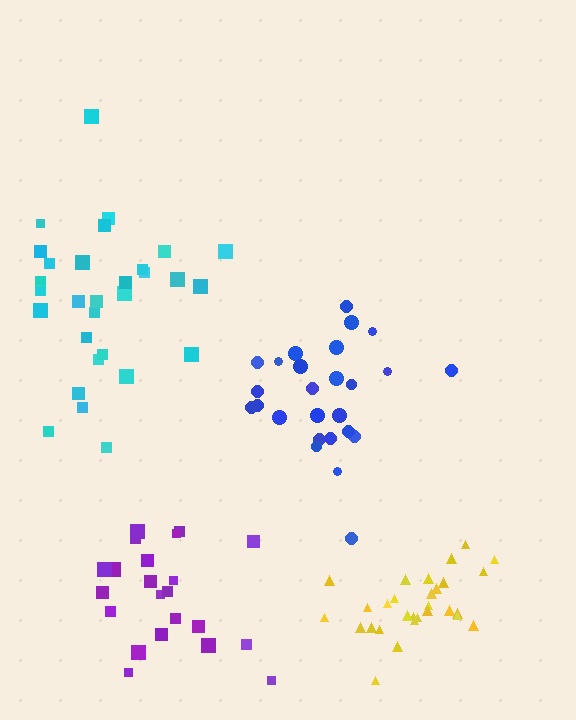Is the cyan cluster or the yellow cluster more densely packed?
Yellow.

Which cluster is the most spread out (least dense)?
Blue.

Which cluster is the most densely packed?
Yellow.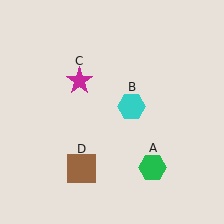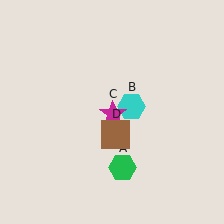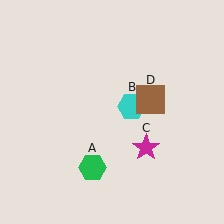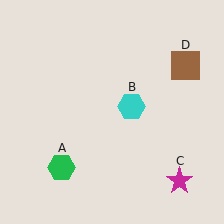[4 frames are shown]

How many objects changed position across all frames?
3 objects changed position: green hexagon (object A), magenta star (object C), brown square (object D).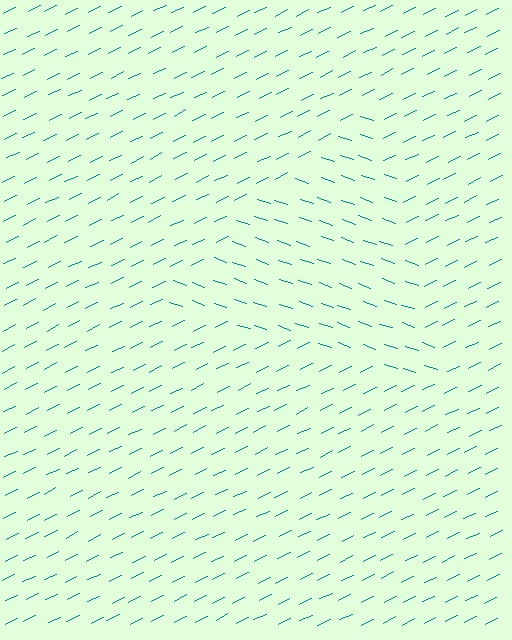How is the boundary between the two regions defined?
The boundary is defined purely by a change in line orientation (approximately 45 degrees difference). All lines are the same color and thickness.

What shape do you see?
I see a triangle.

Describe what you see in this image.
The image is filled with small teal line segments. A triangle region in the image has lines oriented differently from the surrounding lines, creating a visible texture boundary.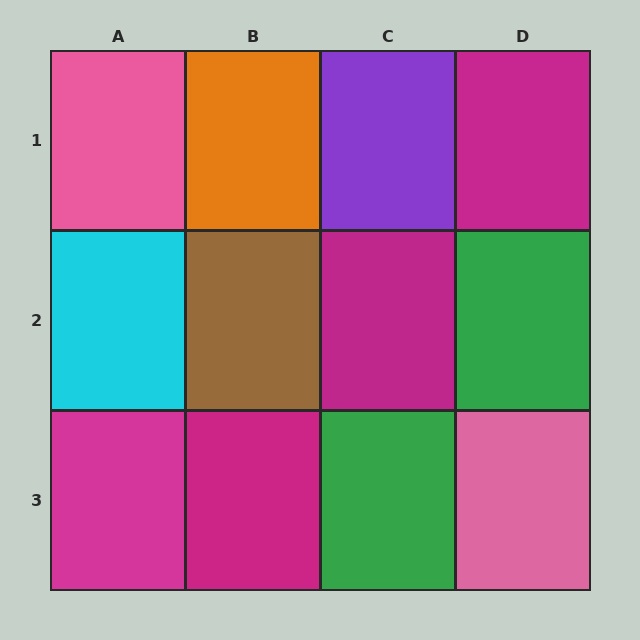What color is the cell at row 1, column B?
Orange.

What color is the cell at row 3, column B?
Magenta.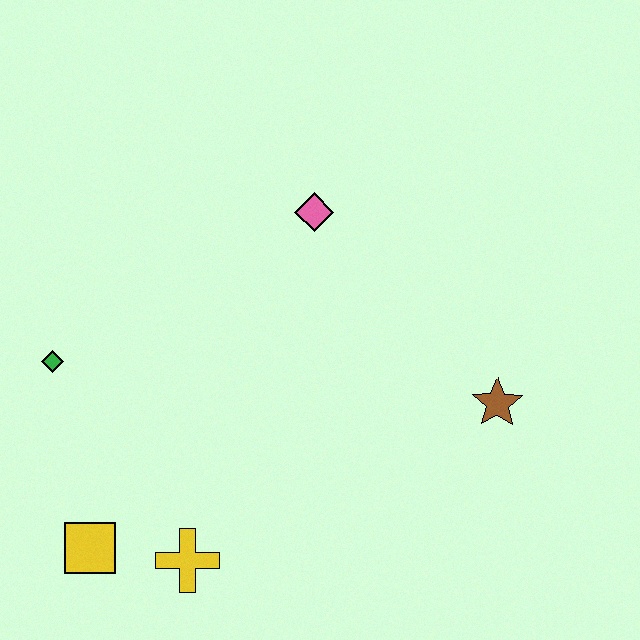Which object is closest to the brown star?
The pink diamond is closest to the brown star.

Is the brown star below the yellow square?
No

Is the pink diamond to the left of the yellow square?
No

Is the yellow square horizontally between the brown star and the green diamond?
Yes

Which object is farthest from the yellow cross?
The pink diamond is farthest from the yellow cross.